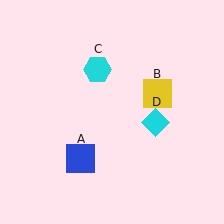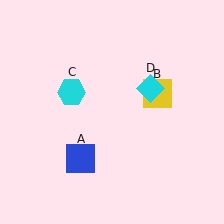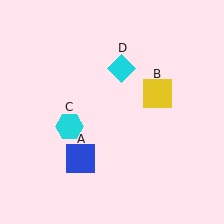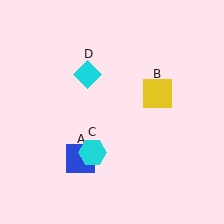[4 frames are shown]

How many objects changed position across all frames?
2 objects changed position: cyan hexagon (object C), cyan diamond (object D).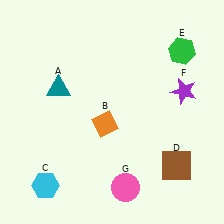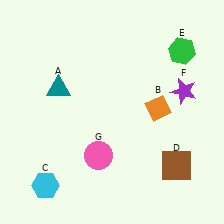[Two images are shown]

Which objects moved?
The objects that moved are: the orange diamond (B), the pink circle (G).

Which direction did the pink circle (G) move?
The pink circle (G) moved up.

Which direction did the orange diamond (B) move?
The orange diamond (B) moved right.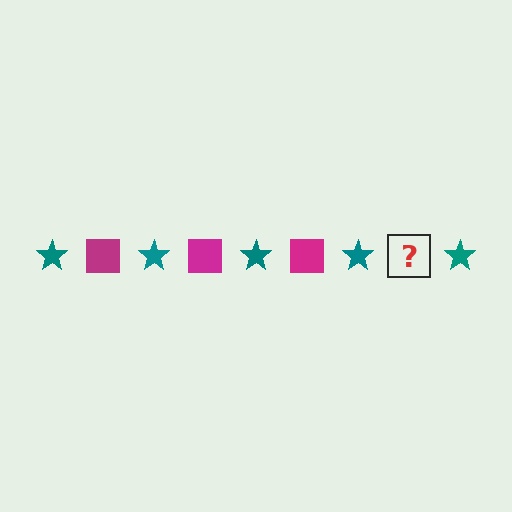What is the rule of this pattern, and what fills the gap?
The rule is that the pattern alternates between teal star and magenta square. The gap should be filled with a magenta square.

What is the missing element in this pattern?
The missing element is a magenta square.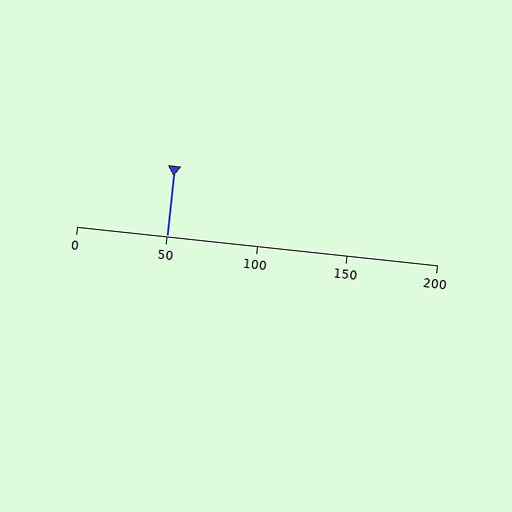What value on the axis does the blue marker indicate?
The marker indicates approximately 50.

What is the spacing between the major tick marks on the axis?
The major ticks are spaced 50 apart.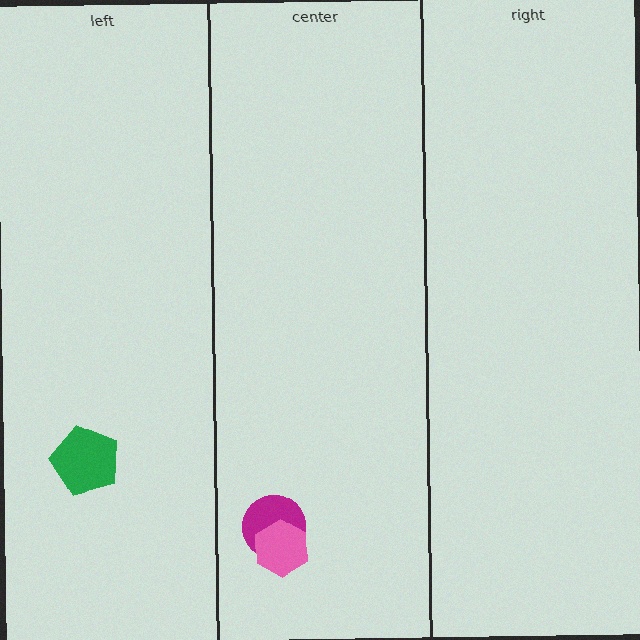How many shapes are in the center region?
2.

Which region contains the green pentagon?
The left region.